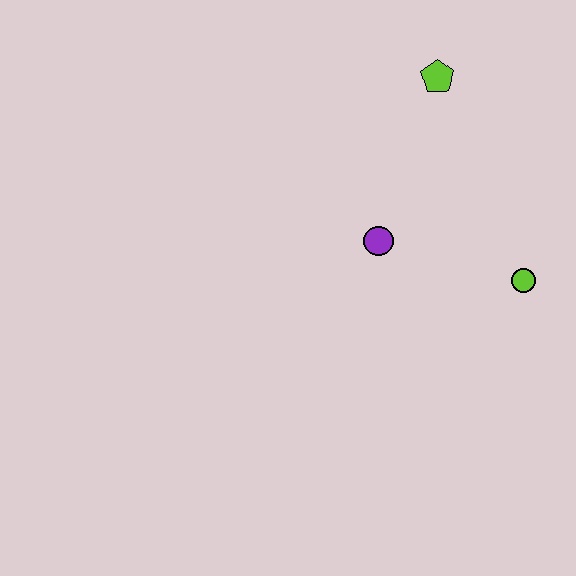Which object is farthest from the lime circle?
The lime pentagon is farthest from the lime circle.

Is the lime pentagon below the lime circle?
No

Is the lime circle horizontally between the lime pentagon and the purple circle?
No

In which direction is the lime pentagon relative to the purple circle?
The lime pentagon is above the purple circle.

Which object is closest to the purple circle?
The lime circle is closest to the purple circle.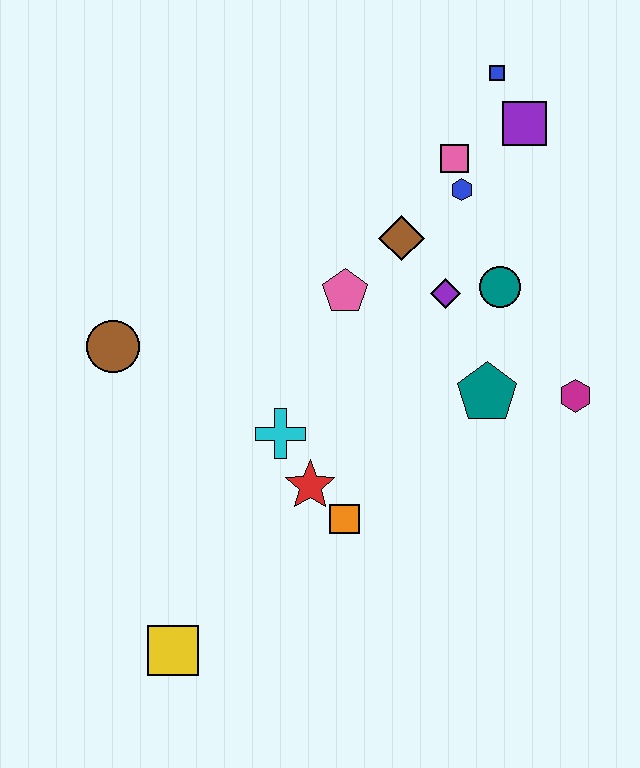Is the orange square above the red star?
No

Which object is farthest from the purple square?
The yellow square is farthest from the purple square.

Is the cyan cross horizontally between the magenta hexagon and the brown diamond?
No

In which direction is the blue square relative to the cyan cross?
The blue square is above the cyan cross.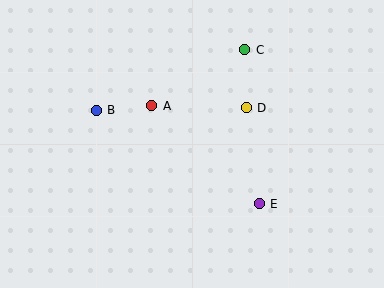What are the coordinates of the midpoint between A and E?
The midpoint between A and E is at (205, 155).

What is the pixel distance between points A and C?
The distance between A and C is 109 pixels.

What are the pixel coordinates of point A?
Point A is at (152, 106).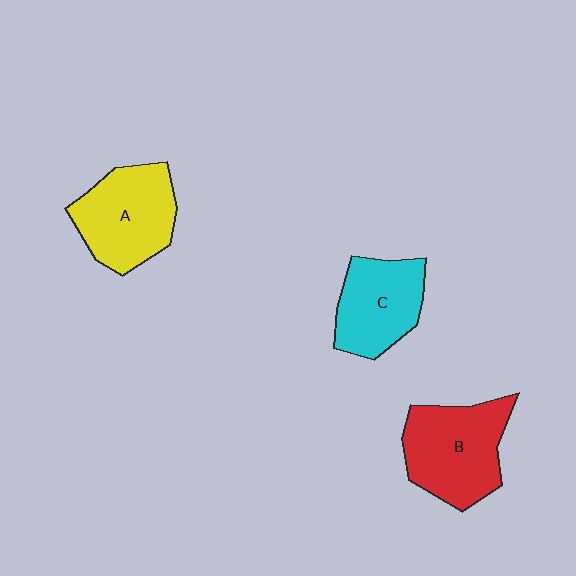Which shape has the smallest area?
Shape C (cyan).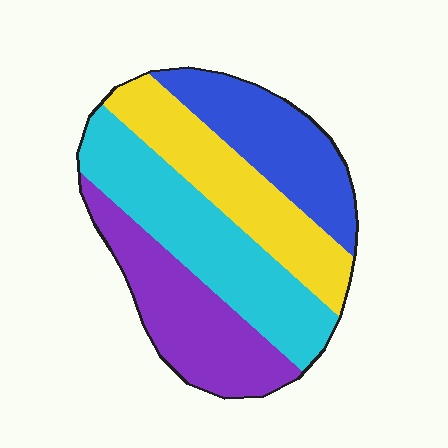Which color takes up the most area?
Cyan, at roughly 30%.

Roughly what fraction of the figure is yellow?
Yellow takes up about one quarter (1/4) of the figure.